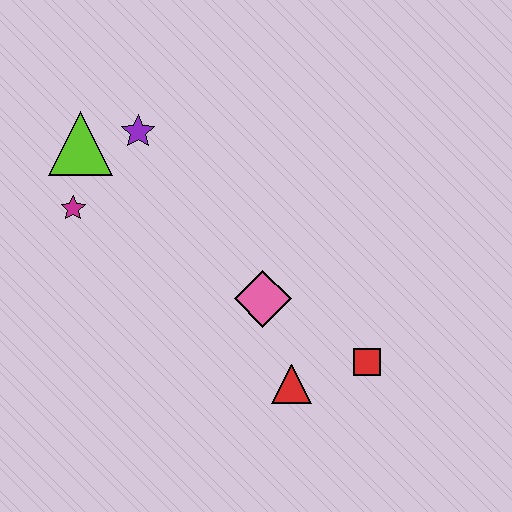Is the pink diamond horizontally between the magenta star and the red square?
Yes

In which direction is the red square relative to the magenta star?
The red square is to the right of the magenta star.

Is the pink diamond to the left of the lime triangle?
No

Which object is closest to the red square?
The red triangle is closest to the red square.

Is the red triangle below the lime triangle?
Yes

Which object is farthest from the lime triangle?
The red square is farthest from the lime triangle.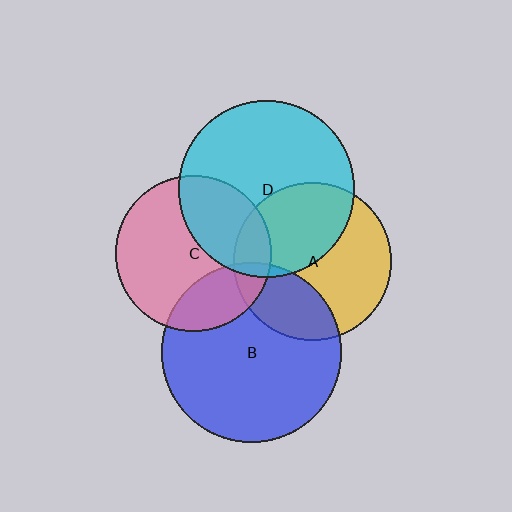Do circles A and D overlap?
Yes.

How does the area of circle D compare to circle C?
Approximately 1.3 times.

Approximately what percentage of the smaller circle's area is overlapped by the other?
Approximately 40%.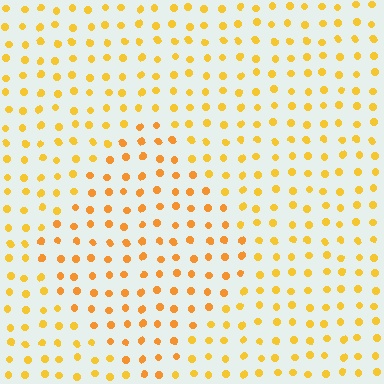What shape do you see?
I see a diamond.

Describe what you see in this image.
The image is filled with small yellow elements in a uniform arrangement. A diamond-shaped region is visible where the elements are tinted to a slightly different hue, forming a subtle color boundary.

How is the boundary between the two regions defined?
The boundary is defined purely by a slight shift in hue (about 16 degrees). Spacing, size, and orientation are identical on both sides.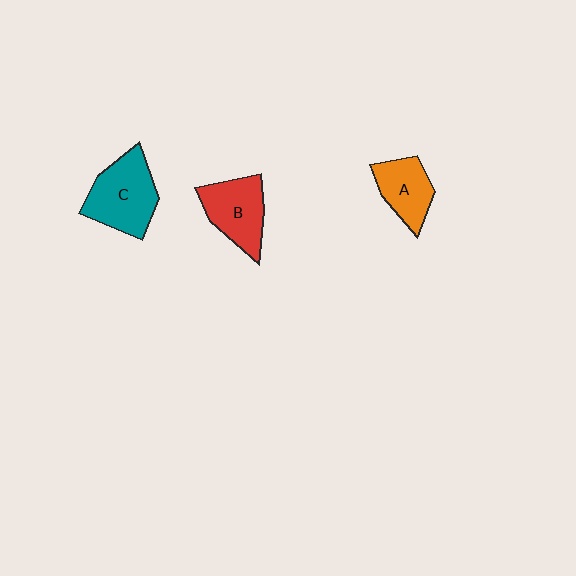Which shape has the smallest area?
Shape A (orange).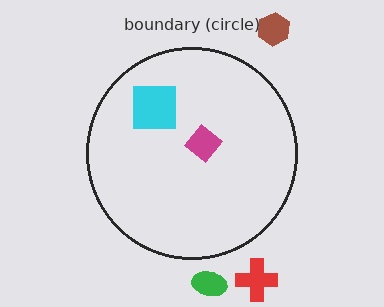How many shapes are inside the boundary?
2 inside, 3 outside.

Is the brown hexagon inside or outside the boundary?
Outside.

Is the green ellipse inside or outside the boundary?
Outside.